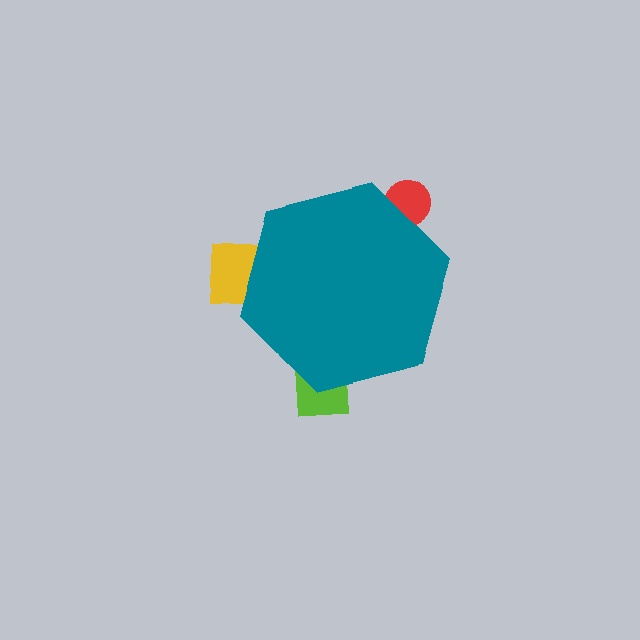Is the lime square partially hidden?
Yes, the lime square is partially hidden behind the teal hexagon.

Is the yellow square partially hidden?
Yes, the yellow square is partially hidden behind the teal hexagon.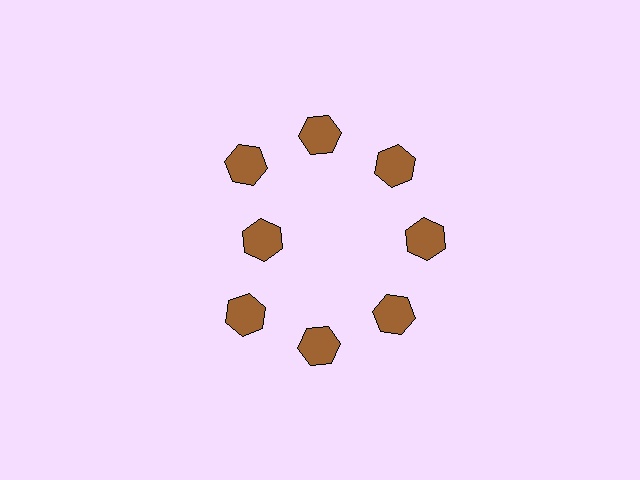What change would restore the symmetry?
The symmetry would be restored by moving it outward, back onto the ring so that all 8 hexagons sit at equal angles and equal distance from the center.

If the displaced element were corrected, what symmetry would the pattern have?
It would have 8-fold rotational symmetry — the pattern would map onto itself every 45 degrees.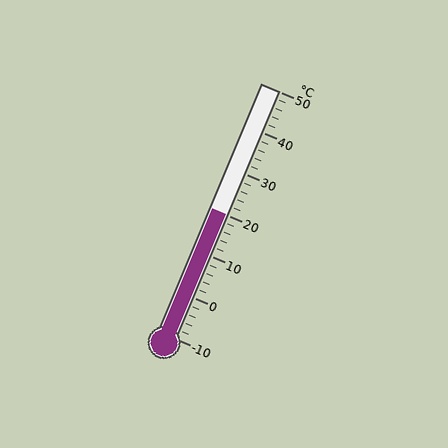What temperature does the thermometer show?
The thermometer shows approximately 20°C.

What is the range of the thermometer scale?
The thermometer scale ranges from -10°C to 50°C.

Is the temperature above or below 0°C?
The temperature is above 0°C.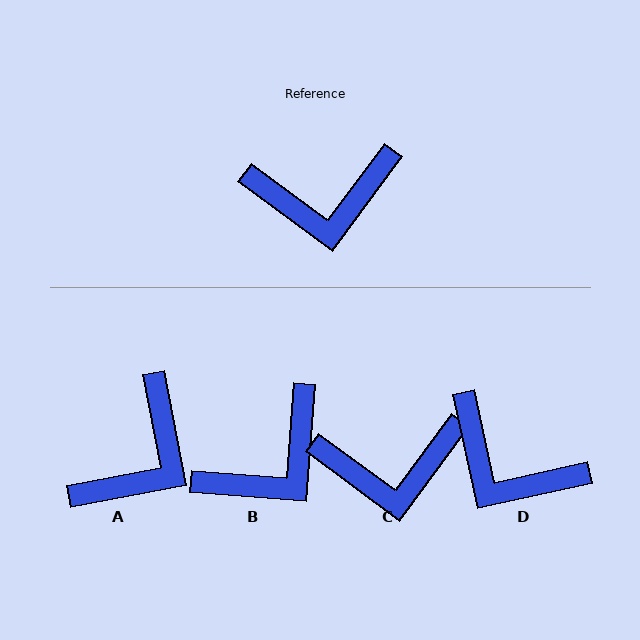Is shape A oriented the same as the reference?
No, it is off by about 47 degrees.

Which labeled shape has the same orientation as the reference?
C.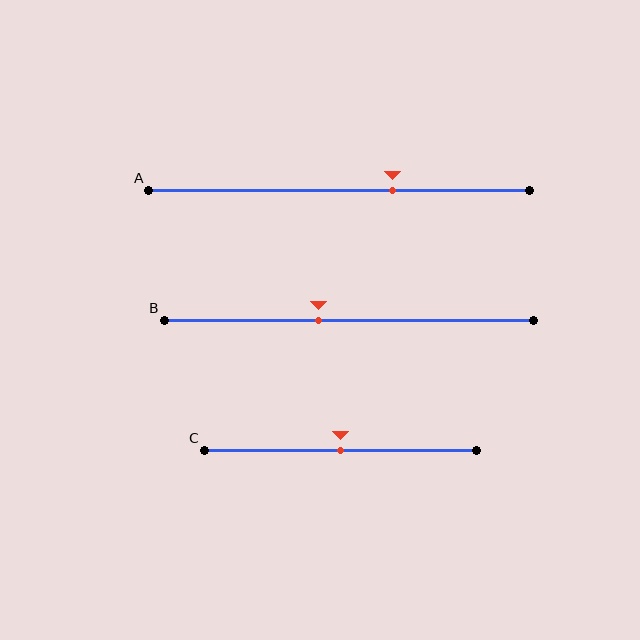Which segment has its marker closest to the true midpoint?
Segment C has its marker closest to the true midpoint.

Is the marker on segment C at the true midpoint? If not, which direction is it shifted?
Yes, the marker on segment C is at the true midpoint.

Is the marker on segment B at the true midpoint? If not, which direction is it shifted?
No, the marker on segment B is shifted to the left by about 8% of the segment length.